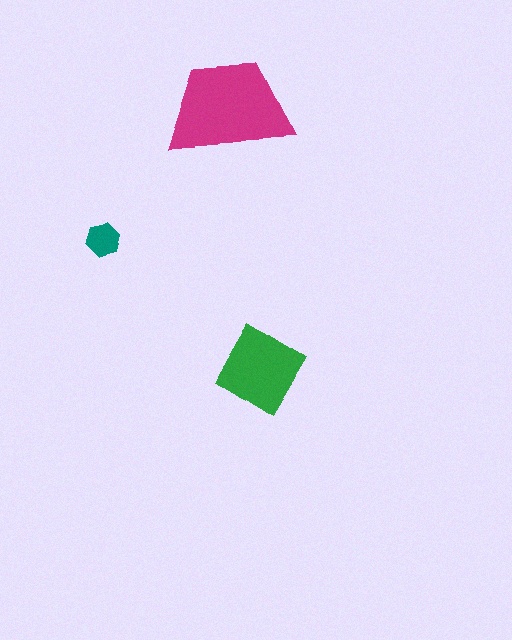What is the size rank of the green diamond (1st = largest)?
2nd.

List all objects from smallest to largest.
The teal hexagon, the green diamond, the magenta trapezoid.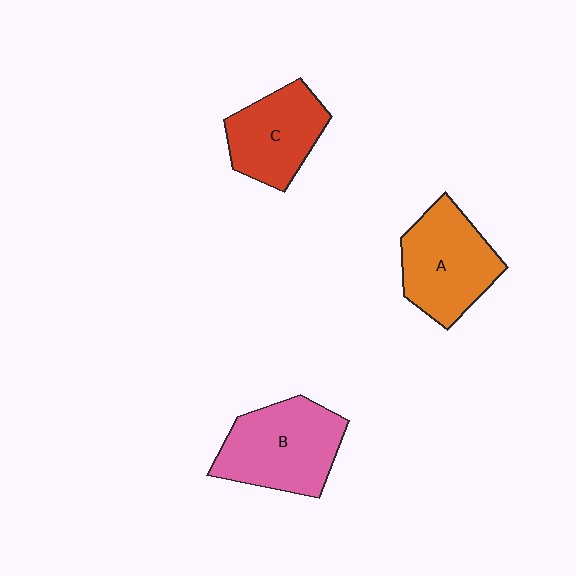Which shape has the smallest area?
Shape C (red).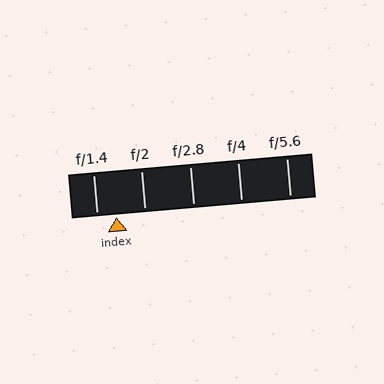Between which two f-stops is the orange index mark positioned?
The index mark is between f/1.4 and f/2.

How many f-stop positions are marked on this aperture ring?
There are 5 f-stop positions marked.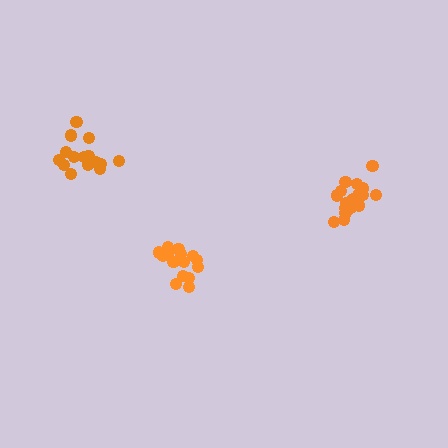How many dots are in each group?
Group 1: 15 dots, Group 2: 16 dots, Group 3: 19 dots (50 total).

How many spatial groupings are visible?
There are 3 spatial groupings.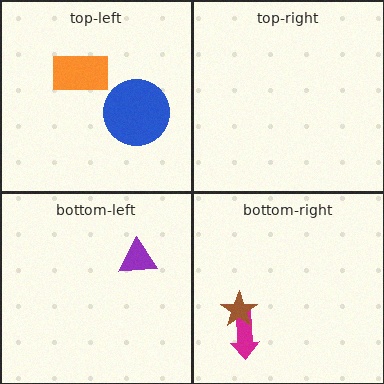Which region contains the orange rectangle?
The top-left region.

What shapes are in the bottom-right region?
The magenta arrow, the brown star.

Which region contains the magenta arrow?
The bottom-right region.